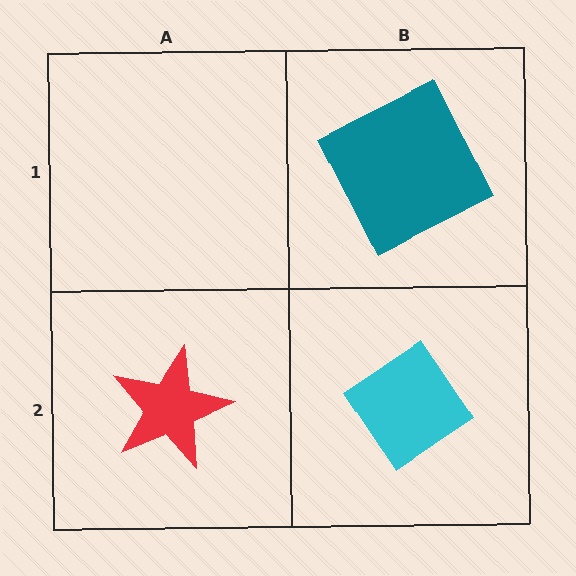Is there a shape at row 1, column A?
No, that cell is empty.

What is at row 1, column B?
A teal square.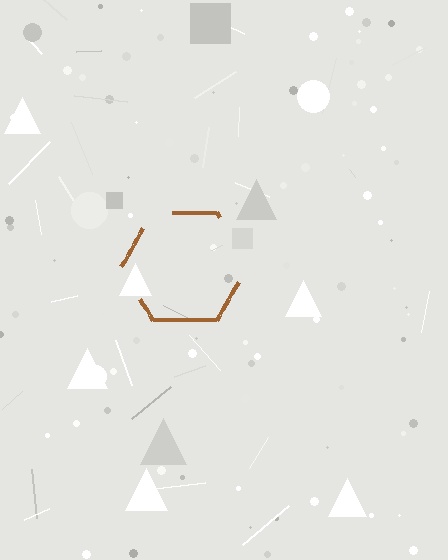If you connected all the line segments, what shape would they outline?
They would outline a hexagon.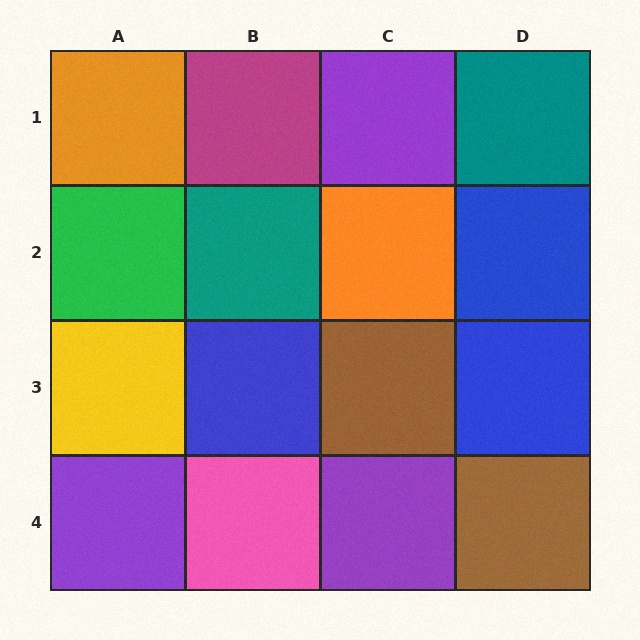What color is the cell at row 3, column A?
Yellow.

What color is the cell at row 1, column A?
Orange.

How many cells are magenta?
1 cell is magenta.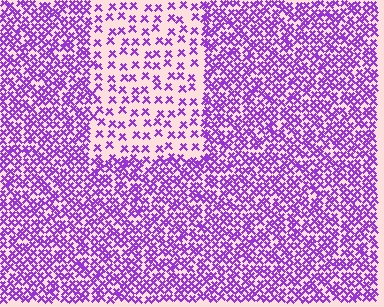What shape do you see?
I see a rectangle.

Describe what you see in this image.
The image contains small purple elements arranged at two different densities. A rectangle-shaped region is visible where the elements are less densely packed than the surrounding area.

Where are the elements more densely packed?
The elements are more densely packed outside the rectangle boundary.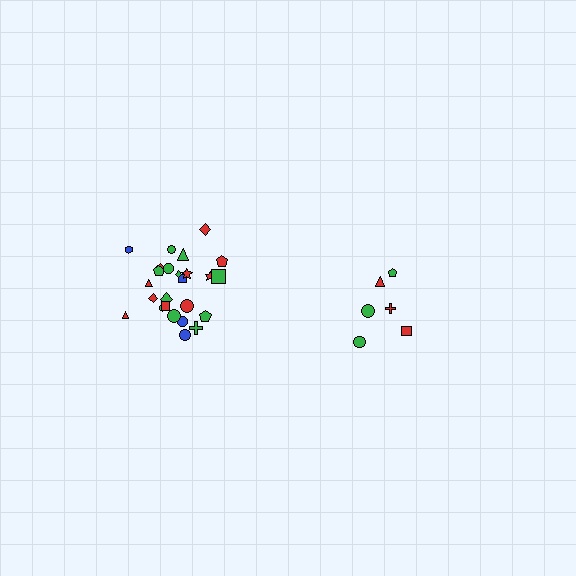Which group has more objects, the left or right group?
The left group.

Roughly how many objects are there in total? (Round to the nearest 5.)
Roughly 30 objects in total.